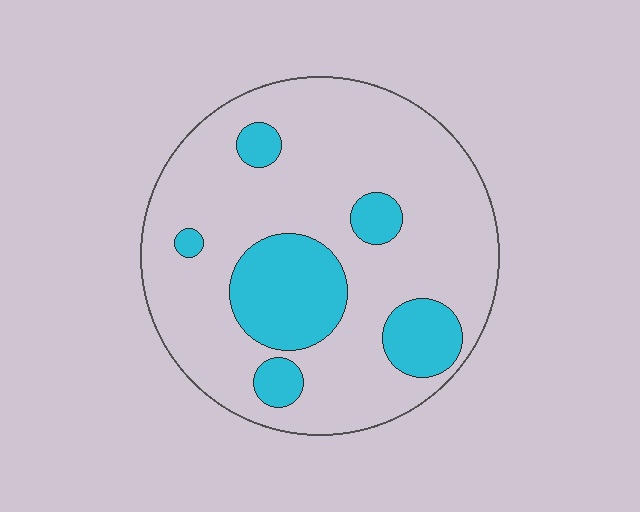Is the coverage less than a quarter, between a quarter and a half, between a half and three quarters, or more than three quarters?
Less than a quarter.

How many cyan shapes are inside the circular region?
6.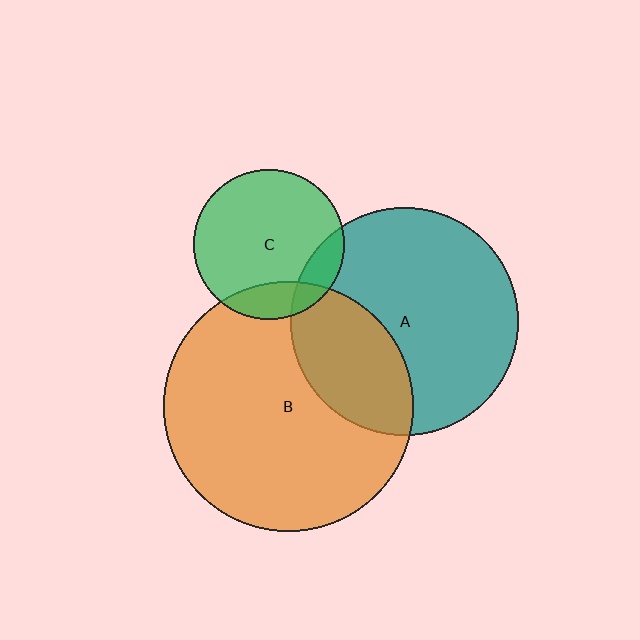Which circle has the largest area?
Circle B (orange).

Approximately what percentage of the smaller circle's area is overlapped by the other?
Approximately 15%.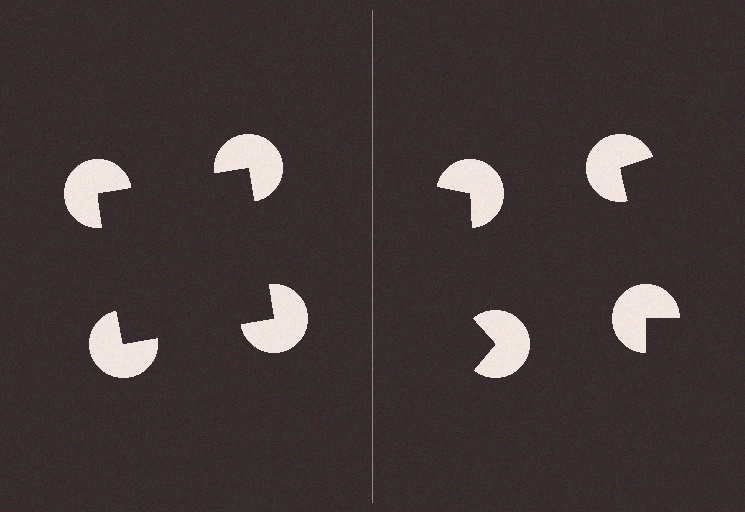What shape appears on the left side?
An illusory square.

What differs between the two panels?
The pac-man discs are positioned identically on both sides; only the wedge orientations differ. On the left they align to a square; on the right they are misaligned.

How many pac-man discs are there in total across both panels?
8 — 4 on each side.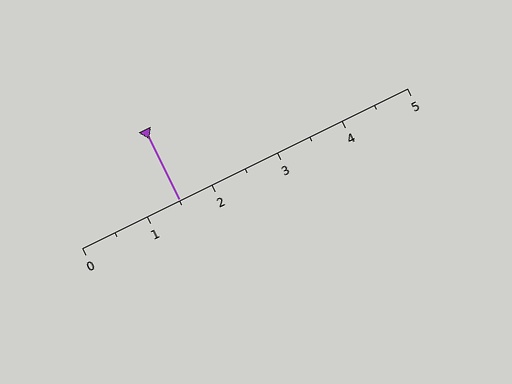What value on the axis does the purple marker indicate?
The marker indicates approximately 1.5.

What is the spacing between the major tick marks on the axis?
The major ticks are spaced 1 apart.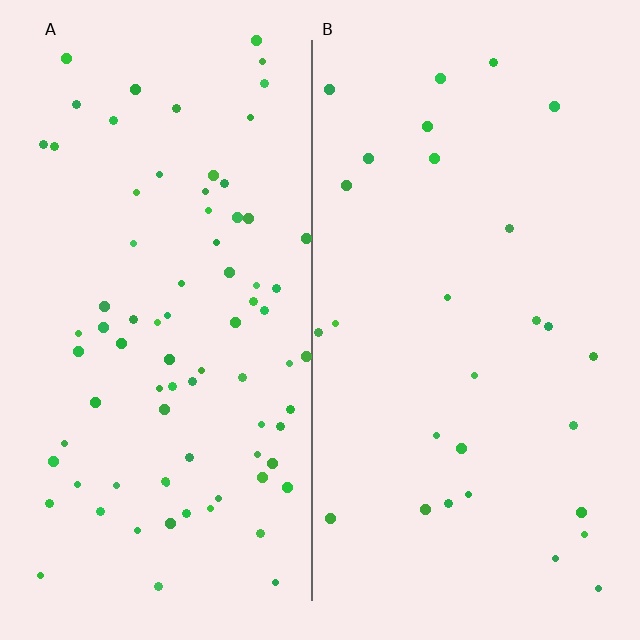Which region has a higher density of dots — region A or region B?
A (the left).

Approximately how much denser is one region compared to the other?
Approximately 2.8× — region A over region B.